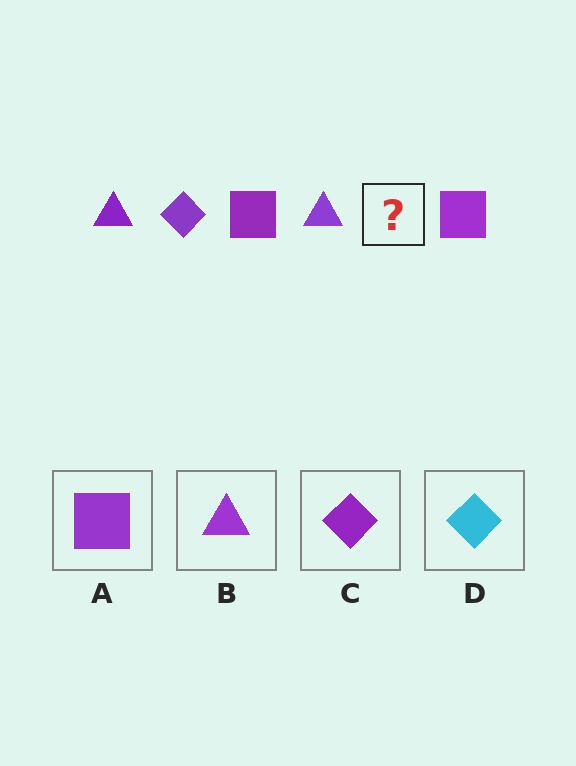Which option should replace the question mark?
Option C.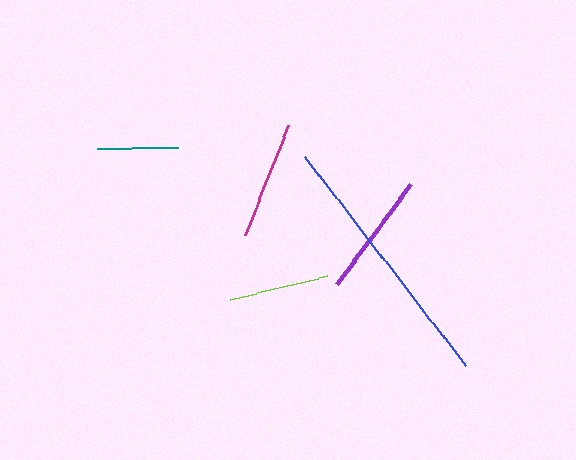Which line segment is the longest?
The blue line is the longest at approximately 264 pixels.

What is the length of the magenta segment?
The magenta segment is approximately 118 pixels long.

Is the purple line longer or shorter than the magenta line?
The purple line is longer than the magenta line.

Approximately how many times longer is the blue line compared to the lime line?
The blue line is approximately 2.7 times the length of the lime line.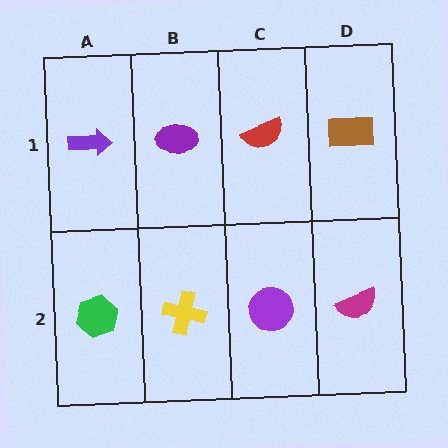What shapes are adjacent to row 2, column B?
A purple ellipse (row 1, column B), a green hexagon (row 2, column A), a purple circle (row 2, column C).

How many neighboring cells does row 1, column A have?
2.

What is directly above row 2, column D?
A brown rectangle.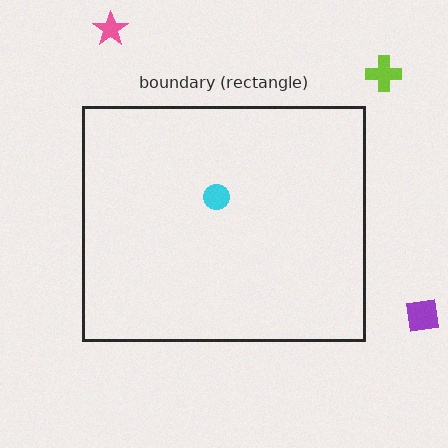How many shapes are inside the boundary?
1 inside, 3 outside.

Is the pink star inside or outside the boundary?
Outside.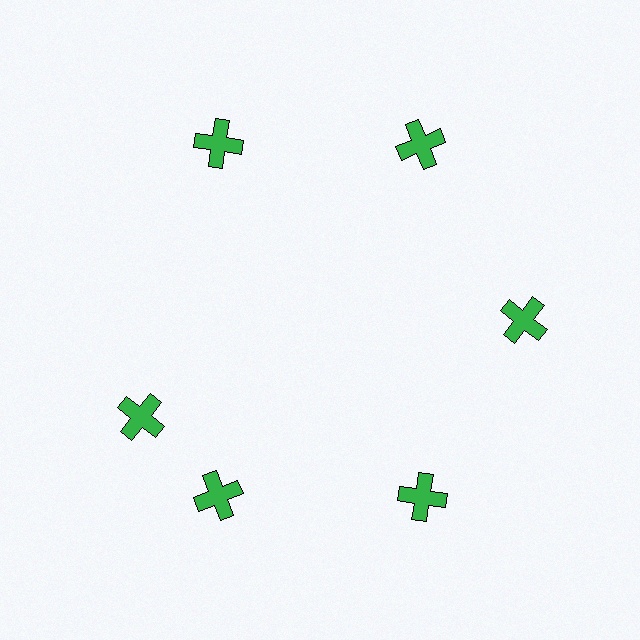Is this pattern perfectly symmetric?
No. The 6 green crosses are arranged in a ring, but one element near the 9 o'clock position is rotated out of alignment along the ring, breaking the 6-fold rotational symmetry.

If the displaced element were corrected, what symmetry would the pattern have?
It would have 6-fold rotational symmetry — the pattern would map onto itself every 60 degrees.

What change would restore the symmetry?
The symmetry would be restored by rotating it back into even spacing with its neighbors so that all 6 crosses sit at equal angles and equal distance from the center.